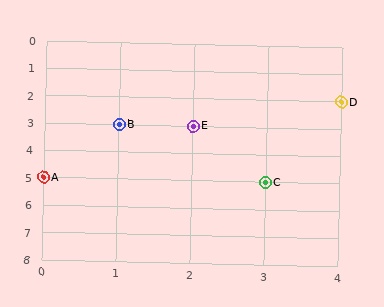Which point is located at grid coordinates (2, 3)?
Point E is at (2, 3).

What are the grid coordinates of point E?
Point E is at grid coordinates (2, 3).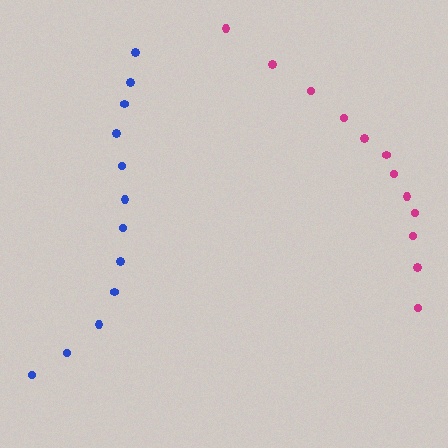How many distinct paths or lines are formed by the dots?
There are 2 distinct paths.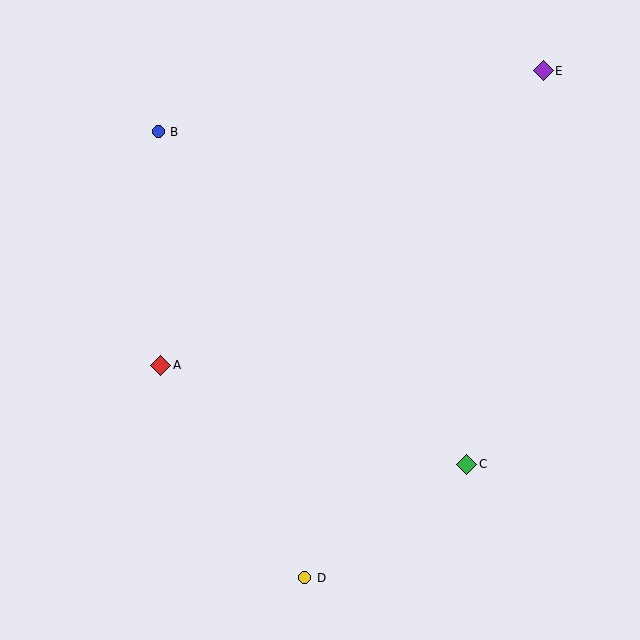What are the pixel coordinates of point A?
Point A is at (161, 365).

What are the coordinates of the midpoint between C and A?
The midpoint between C and A is at (314, 415).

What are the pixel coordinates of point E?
Point E is at (543, 71).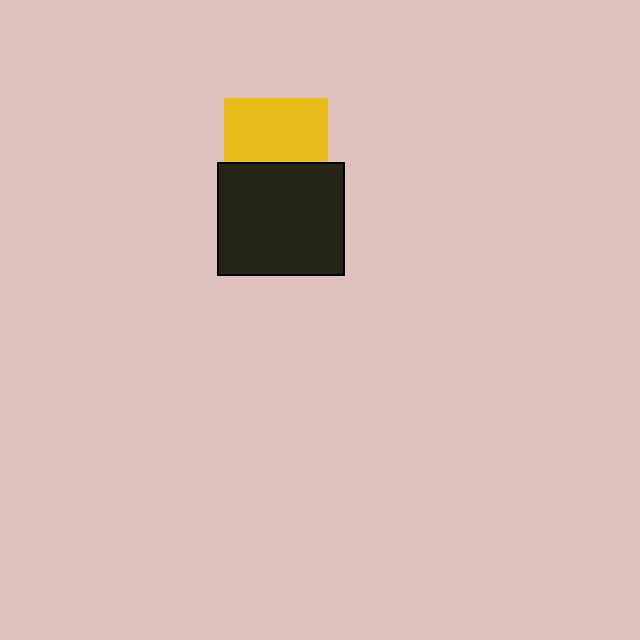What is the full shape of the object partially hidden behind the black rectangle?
The partially hidden object is a yellow square.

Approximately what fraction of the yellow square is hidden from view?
Roughly 38% of the yellow square is hidden behind the black rectangle.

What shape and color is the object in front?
The object in front is a black rectangle.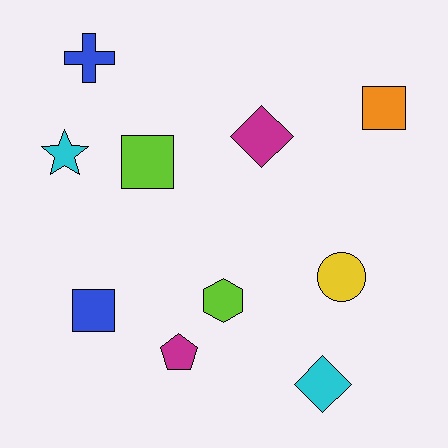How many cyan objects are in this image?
There are 2 cyan objects.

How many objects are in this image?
There are 10 objects.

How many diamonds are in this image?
There are 2 diamonds.